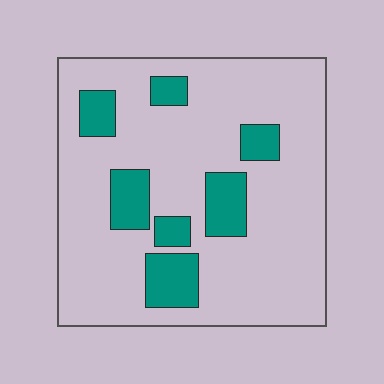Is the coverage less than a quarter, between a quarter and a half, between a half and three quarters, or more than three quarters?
Less than a quarter.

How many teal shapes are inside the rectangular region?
7.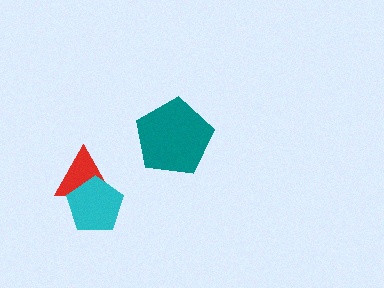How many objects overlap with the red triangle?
1 object overlaps with the red triangle.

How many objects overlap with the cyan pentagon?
1 object overlaps with the cyan pentagon.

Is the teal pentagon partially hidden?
No, no other shape covers it.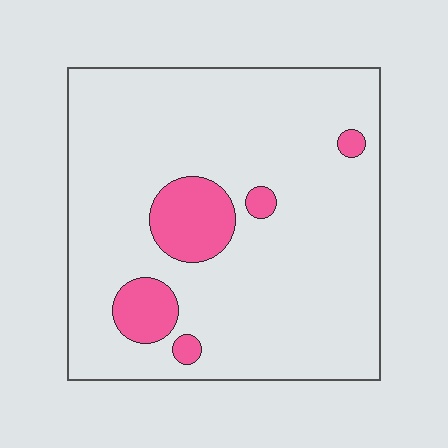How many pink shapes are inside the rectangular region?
5.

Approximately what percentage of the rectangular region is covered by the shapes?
Approximately 10%.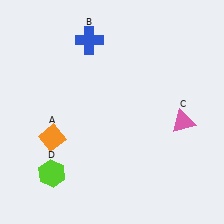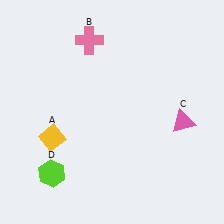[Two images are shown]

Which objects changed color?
A changed from orange to yellow. B changed from blue to pink.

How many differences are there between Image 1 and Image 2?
There are 2 differences between the two images.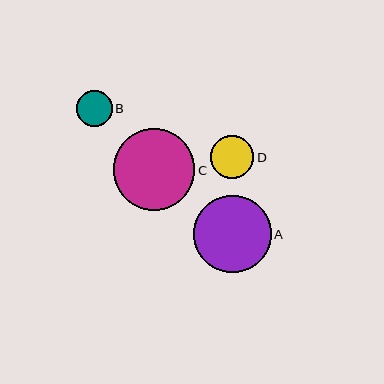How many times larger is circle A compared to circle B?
Circle A is approximately 2.1 times the size of circle B.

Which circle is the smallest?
Circle B is the smallest with a size of approximately 36 pixels.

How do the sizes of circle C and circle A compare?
Circle C and circle A are approximately the same size.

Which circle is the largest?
Circle C is the largest with a size of approximately 81 pixels.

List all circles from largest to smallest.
From largest to smallest: C, A, D, B.